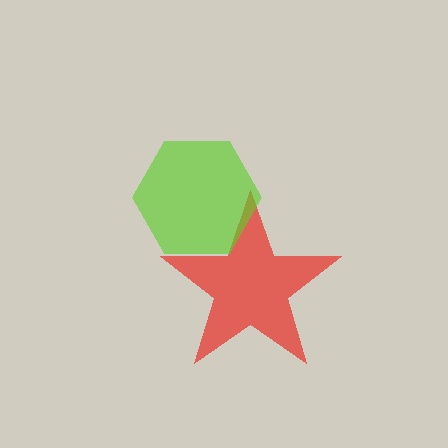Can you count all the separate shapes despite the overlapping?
Yes, there are 2 separate shapes.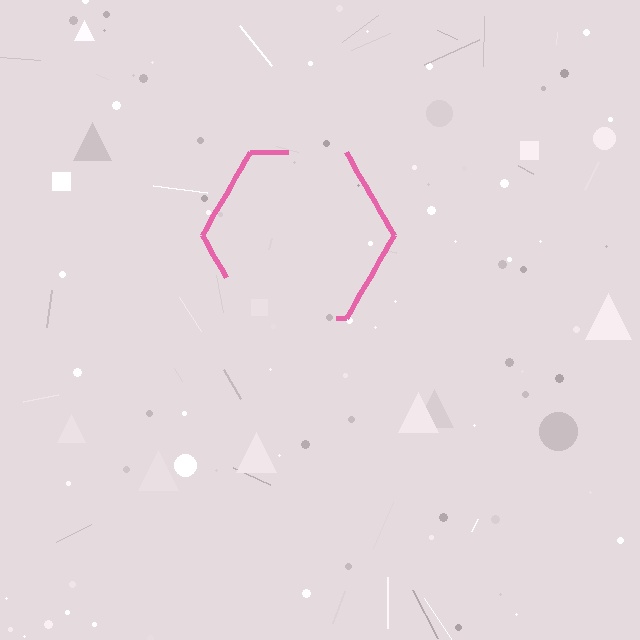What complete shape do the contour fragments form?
The contour fragments form a hexagon.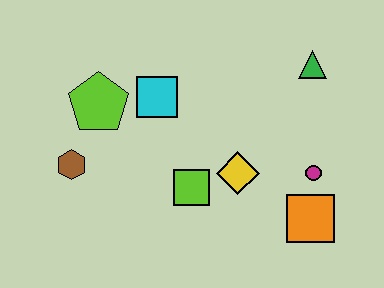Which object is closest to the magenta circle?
The orange square is closest to the magenta circle.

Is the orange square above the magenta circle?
No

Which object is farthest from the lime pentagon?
The orange square is farthest from the lime pentagon.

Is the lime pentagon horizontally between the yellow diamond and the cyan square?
No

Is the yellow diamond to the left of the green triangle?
Yes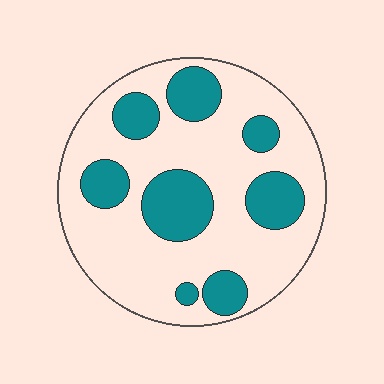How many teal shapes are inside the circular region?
8.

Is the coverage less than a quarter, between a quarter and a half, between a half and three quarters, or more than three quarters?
Between a quarter and a half.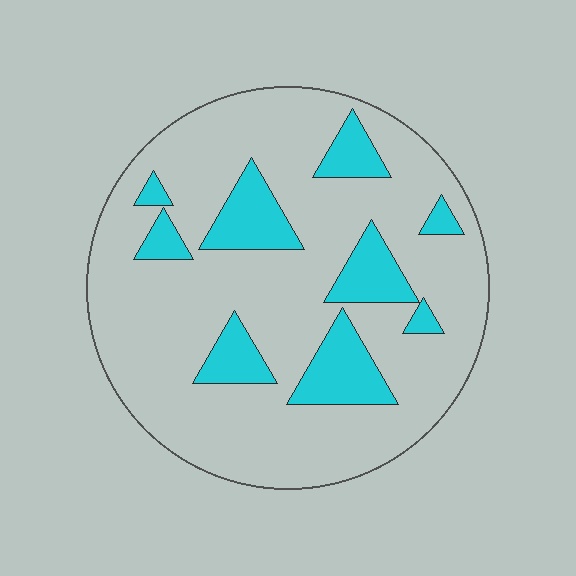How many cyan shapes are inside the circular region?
9.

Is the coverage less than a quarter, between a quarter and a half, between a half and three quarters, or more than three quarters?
Less than a quarter.